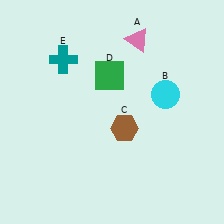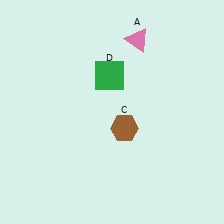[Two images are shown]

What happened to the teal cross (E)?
The teal cross (E) was removed in Image 2. It was in the top-left area of Image 1.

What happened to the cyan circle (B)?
The cyan circle (B) was removed in Image 2. It was in the top-right area of Image 1.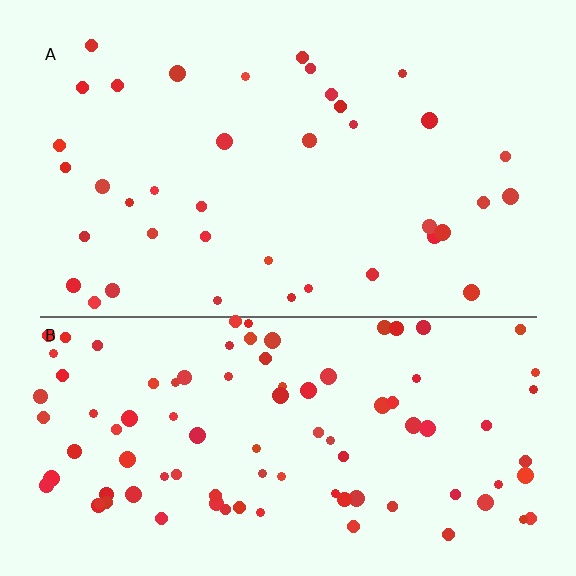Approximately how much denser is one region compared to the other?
Approximately 2.5× — region B over region A.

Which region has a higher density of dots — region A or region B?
B (the bottom).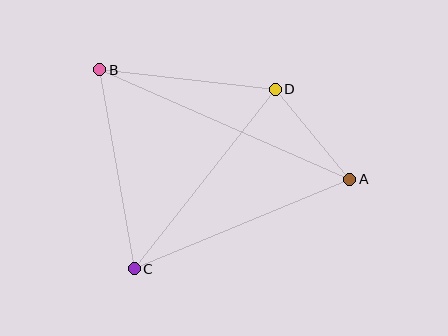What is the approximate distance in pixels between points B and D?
The distance between B and D is approximately 177 pixels.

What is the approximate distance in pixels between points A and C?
The distance between A and C is approximately 233 pixels.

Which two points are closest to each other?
Points A and D are closest to each other.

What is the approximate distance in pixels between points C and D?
The distance between C and D is approximately 228 pixels.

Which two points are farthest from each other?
Points A and B are farthest from each other.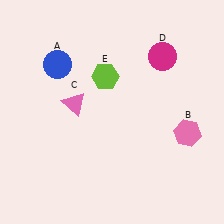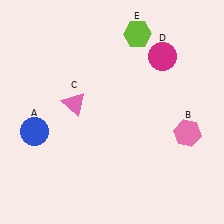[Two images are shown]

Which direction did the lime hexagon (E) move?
The lime hexagon (E) moved up.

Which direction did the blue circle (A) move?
The blue circle (A) moved down.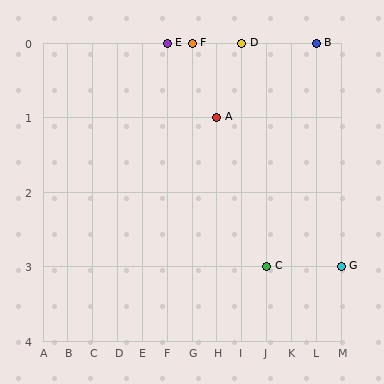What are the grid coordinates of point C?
Point C is at grid coordinates (J, 3).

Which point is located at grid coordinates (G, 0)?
Point F is at (G, 0).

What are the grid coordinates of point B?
Point B is at grid coordinates (L, 0).